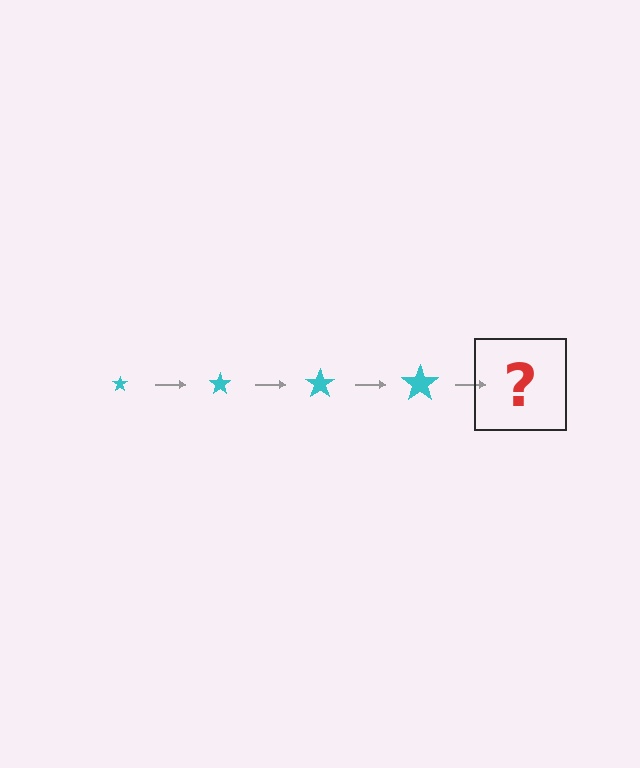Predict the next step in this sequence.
The next step is a cyan star, larger than the previous one.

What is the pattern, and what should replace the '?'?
The pattern is that the star gets progressively larger each step. The '?' should be a cyan star, larger than the previous one.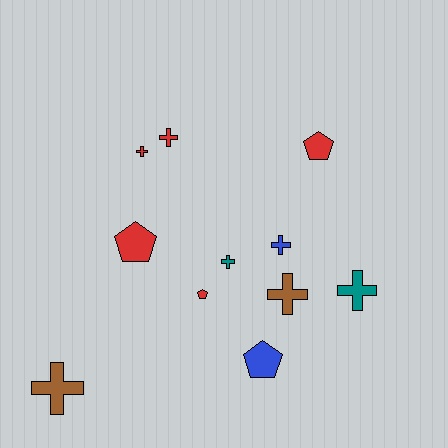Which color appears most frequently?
Red, with 5 objects.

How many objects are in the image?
There are 11 objects.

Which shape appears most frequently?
Cross, with 7 objects.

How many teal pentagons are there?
There are no teal pentagons.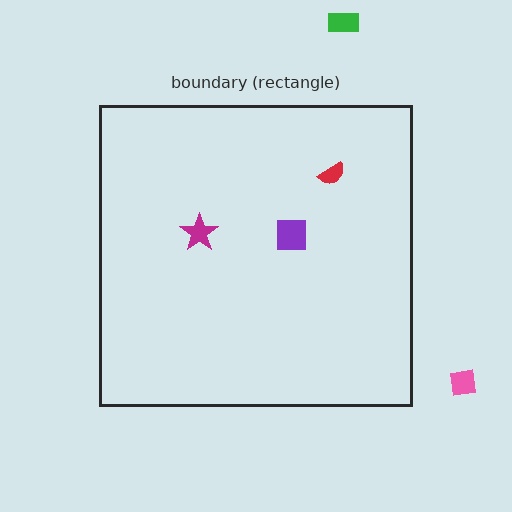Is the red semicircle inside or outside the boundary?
Inside.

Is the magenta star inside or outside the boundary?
Inside.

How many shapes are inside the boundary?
3 inside, 2 outside.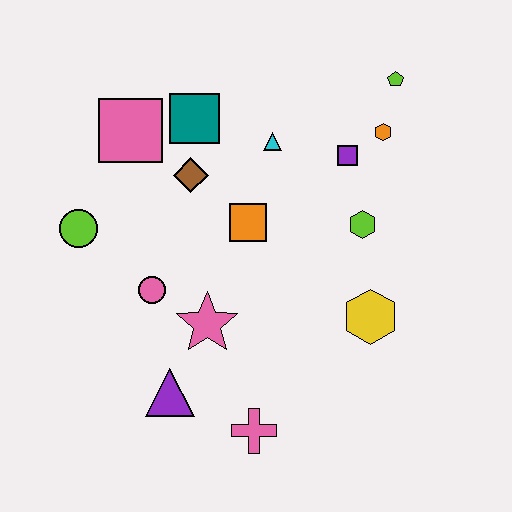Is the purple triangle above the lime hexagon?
No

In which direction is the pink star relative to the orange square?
The pink star is below the orange square.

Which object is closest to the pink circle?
The pink star is closest to the pink circle.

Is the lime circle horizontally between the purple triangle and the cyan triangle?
No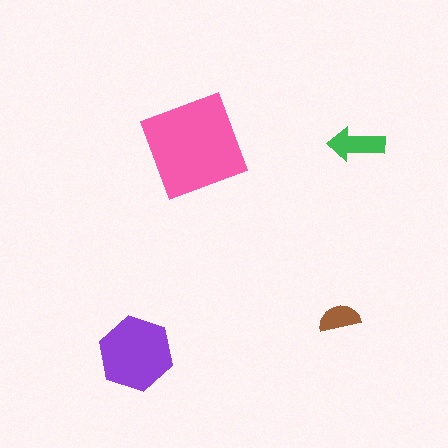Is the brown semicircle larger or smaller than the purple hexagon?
Smaller.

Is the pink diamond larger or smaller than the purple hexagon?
Larger.